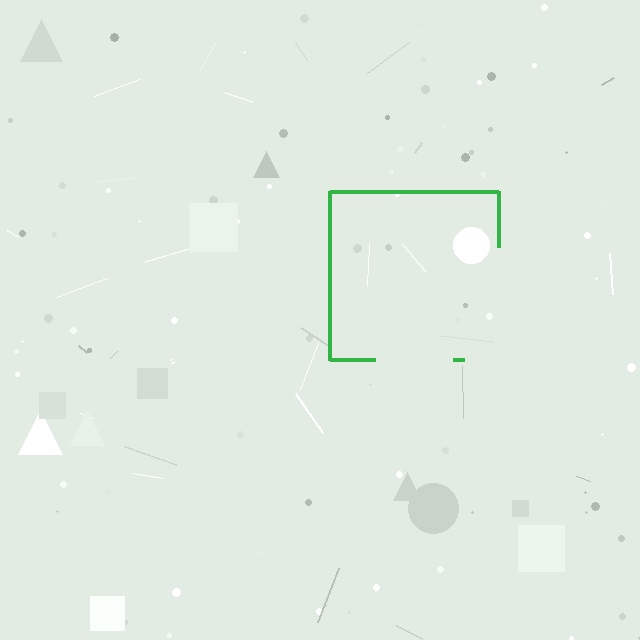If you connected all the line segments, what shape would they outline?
They would outline a square.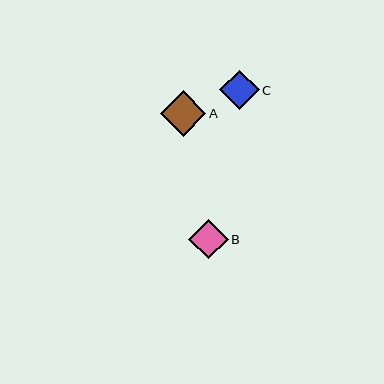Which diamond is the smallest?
Diamond C is the smallest with a size of approximately 39 pixels.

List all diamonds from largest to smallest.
From largest to smallest: A, B, C.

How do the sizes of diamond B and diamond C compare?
Diamond B and diamond C are approximately the same size.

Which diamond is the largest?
Diamond A is the largest with a size of approximately 45 pixels.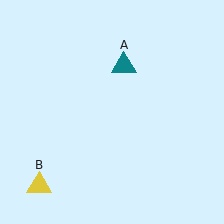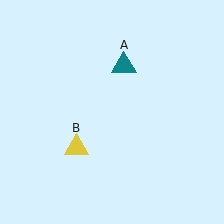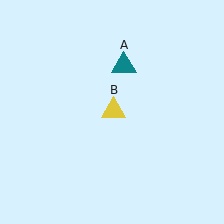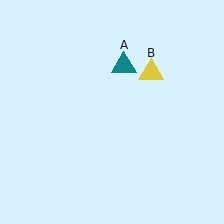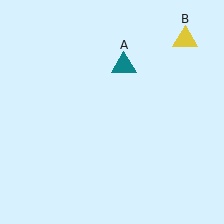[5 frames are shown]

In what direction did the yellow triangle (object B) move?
The yellow triangle (object B) moved up and to the right.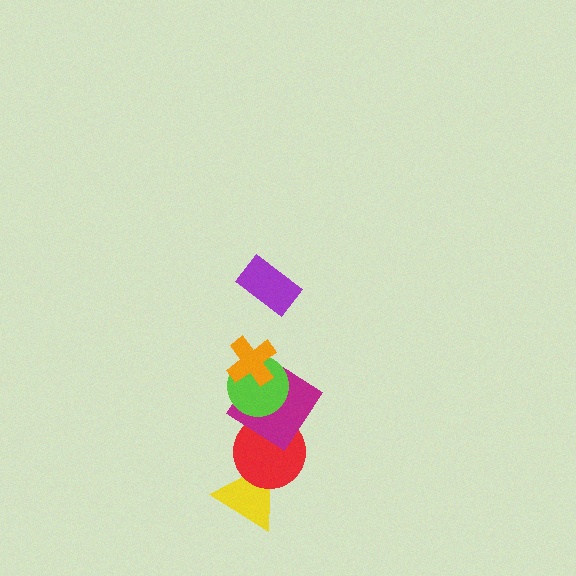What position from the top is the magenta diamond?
The magenta diamond is 4th from the top.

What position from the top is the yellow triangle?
The yellow triangle is 6th from the top.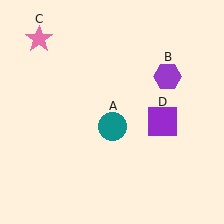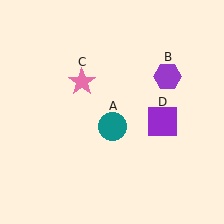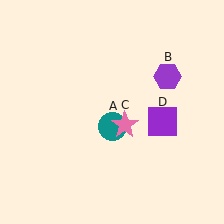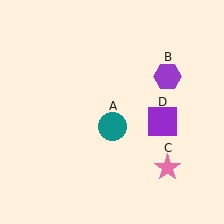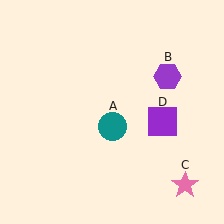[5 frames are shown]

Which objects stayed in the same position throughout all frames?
Teal circle (object A) and purple hexagon (object B) and purple square (object D) remained stationary.